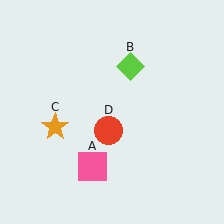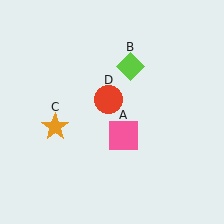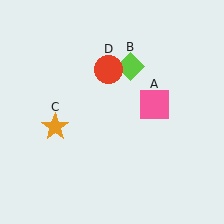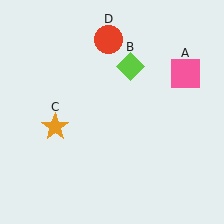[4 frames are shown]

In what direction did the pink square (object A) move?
The pink square (object A) moved up and to the right.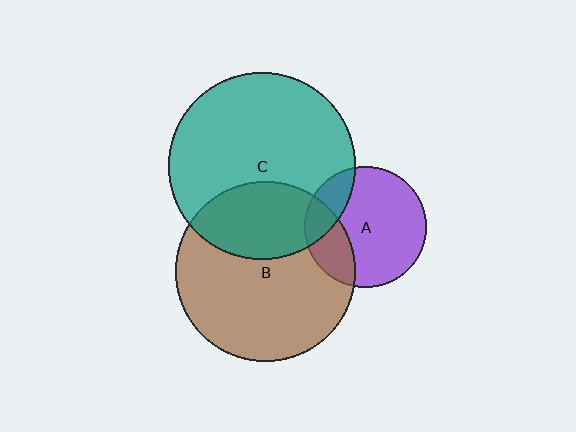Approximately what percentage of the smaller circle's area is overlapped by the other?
Approximately 25%.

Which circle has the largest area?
Circle C (teal).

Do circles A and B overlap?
Yes.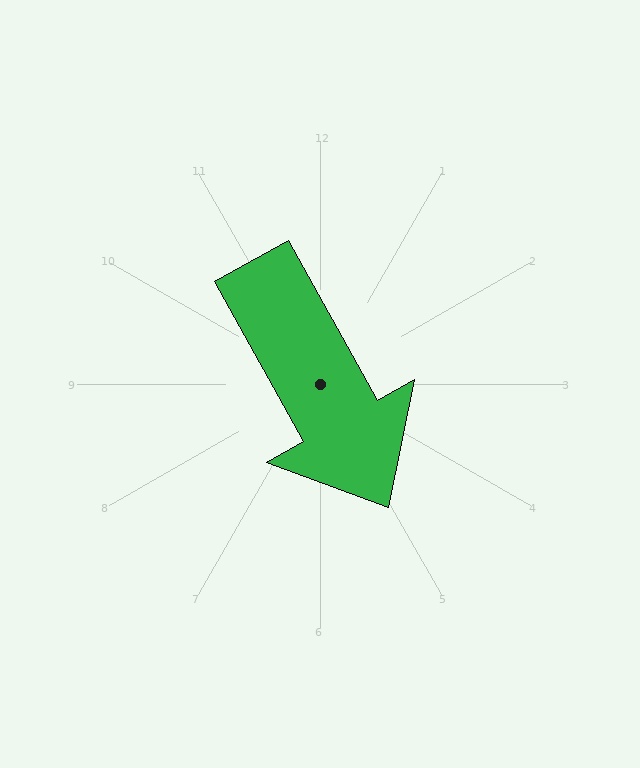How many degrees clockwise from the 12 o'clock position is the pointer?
Approximately 151 degrees.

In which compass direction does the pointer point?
Southeast.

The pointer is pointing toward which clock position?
Roughly 5 o'clock.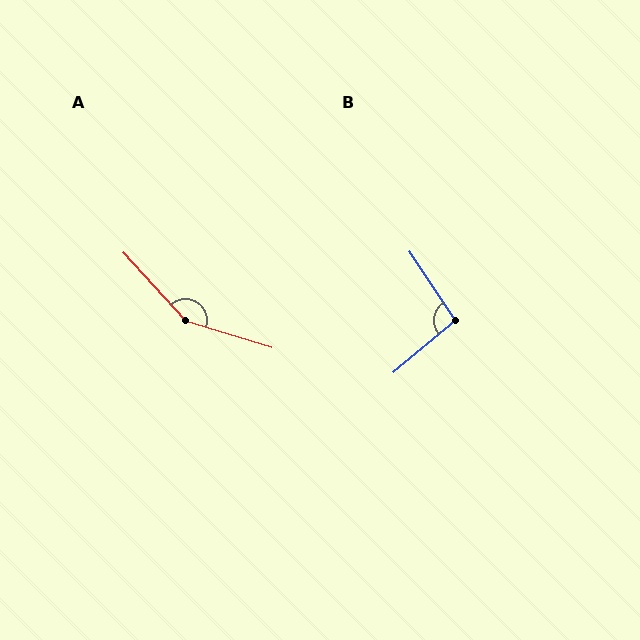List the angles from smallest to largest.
B (96°), A (149°).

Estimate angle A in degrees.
Approximately 149 degrees.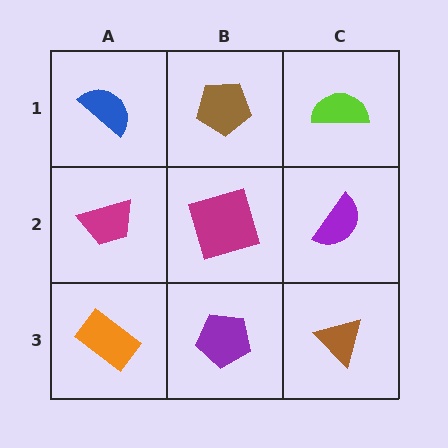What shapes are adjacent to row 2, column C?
A lime semicircle (row 1, column C), a brown triangle (row 3, column C), a magenta square (row 2, column B).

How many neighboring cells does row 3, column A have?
2.